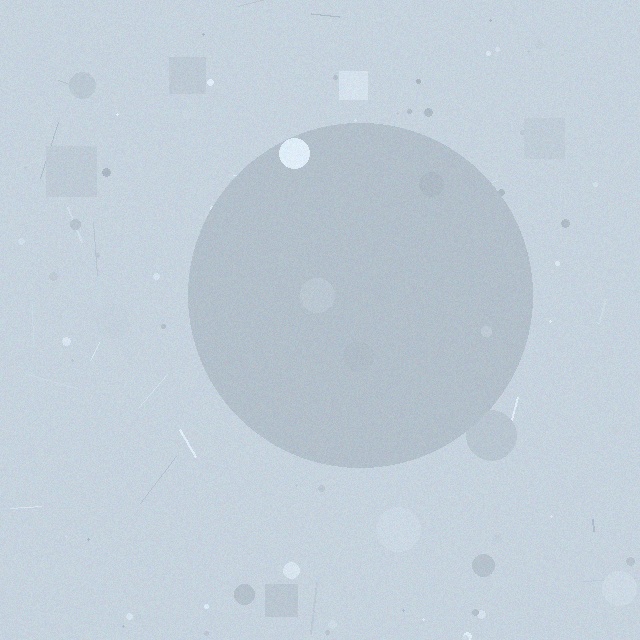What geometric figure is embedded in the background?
A circle is embedded in the background.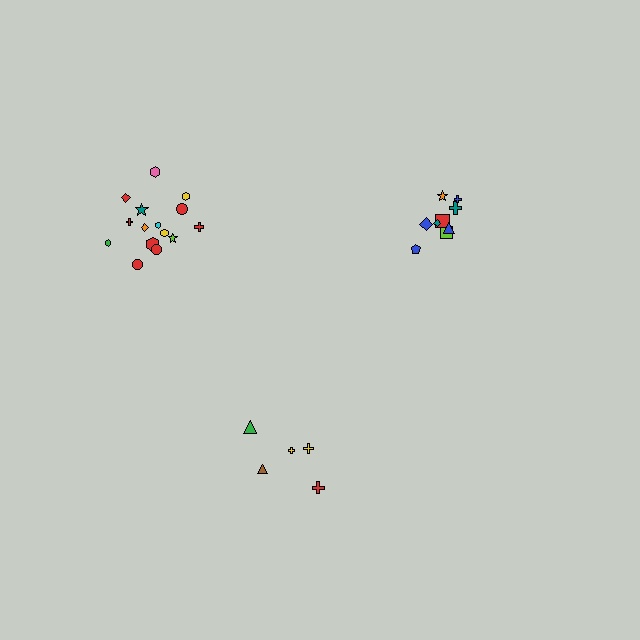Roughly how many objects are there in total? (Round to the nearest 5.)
Roughly 30 objects in total.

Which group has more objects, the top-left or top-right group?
The top-left group.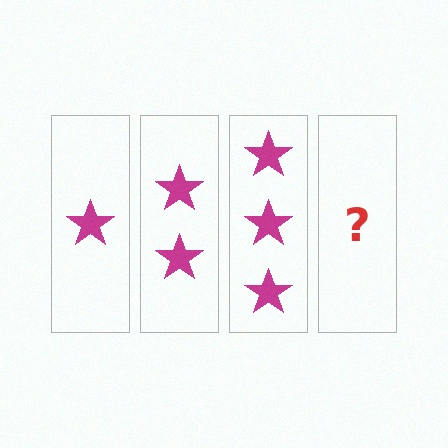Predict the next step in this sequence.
The next step is 4 stars.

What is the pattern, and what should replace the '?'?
The pattern is that each step adds one more star. The '?' should be 4 stars.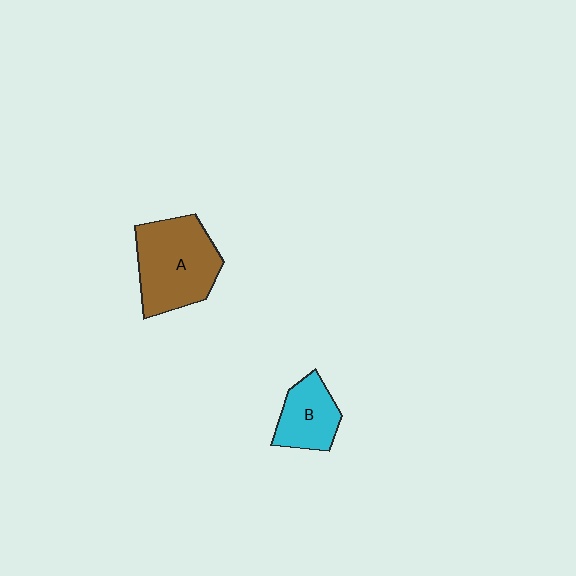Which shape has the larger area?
Shape A (brown).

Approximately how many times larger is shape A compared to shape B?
Approximately 1.8 times.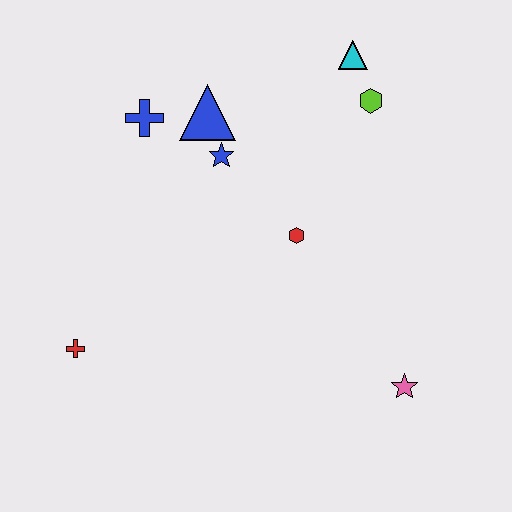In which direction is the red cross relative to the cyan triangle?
The red cross is below the cyan triangle.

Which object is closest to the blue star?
The blue triangle is closest to the blue star.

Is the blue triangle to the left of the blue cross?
No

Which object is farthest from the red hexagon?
The red cross is farthest from the red hexagon.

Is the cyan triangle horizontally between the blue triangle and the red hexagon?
No